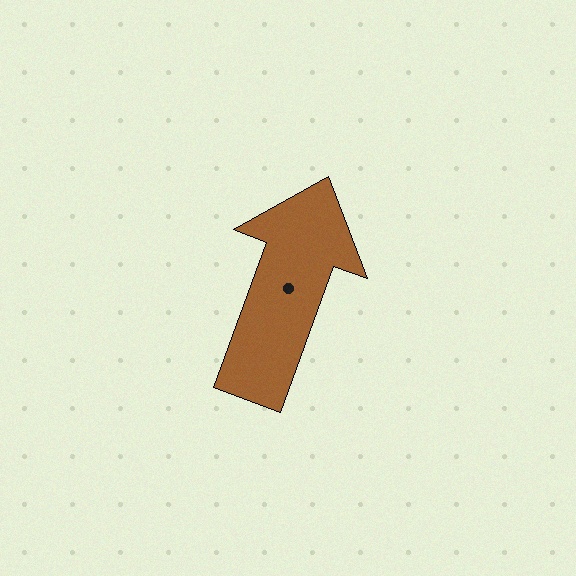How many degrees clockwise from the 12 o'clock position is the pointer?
Approximately 20 degrees.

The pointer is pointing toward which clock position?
Roughly 1 o'clock.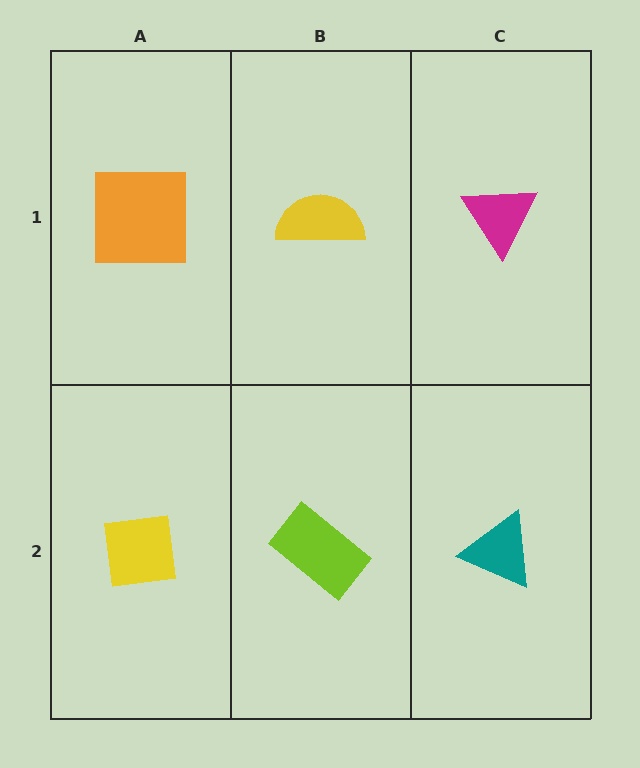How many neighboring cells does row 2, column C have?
2.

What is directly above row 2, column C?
A magenta triangle.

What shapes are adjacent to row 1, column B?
A lime rectangle (row 2, column B), an orange square (row 1, column A), a magenta triangle (row 1, column C).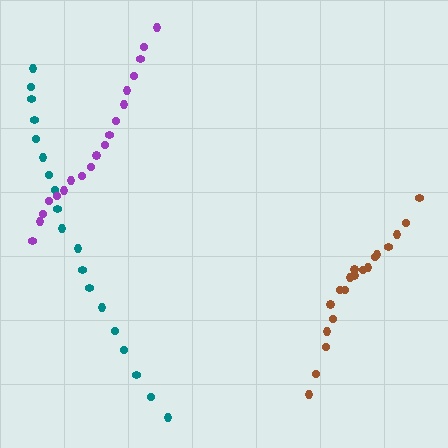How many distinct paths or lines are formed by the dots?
There are 3 distinct paths.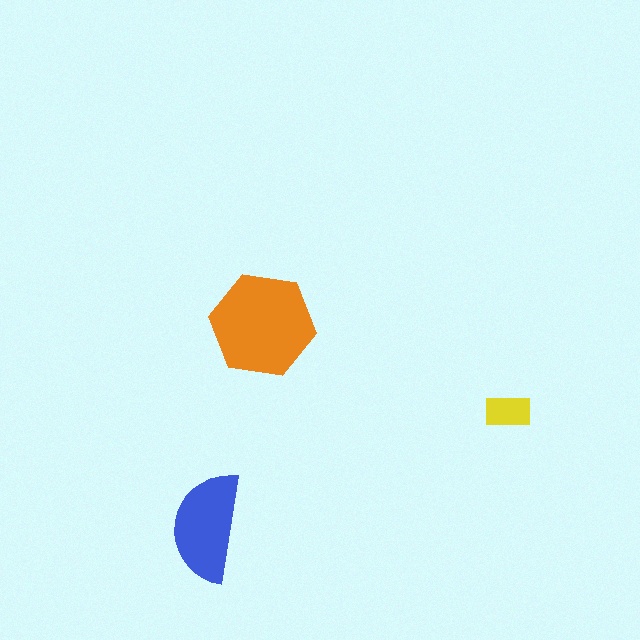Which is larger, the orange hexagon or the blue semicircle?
The orange hexagon.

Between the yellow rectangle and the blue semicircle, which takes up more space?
The blue semicircle.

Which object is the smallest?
The yellow rectangle.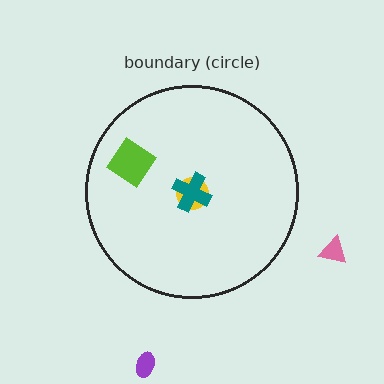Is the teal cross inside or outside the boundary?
Inside.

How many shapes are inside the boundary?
3 inside, 2 outside.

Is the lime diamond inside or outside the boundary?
Inside.